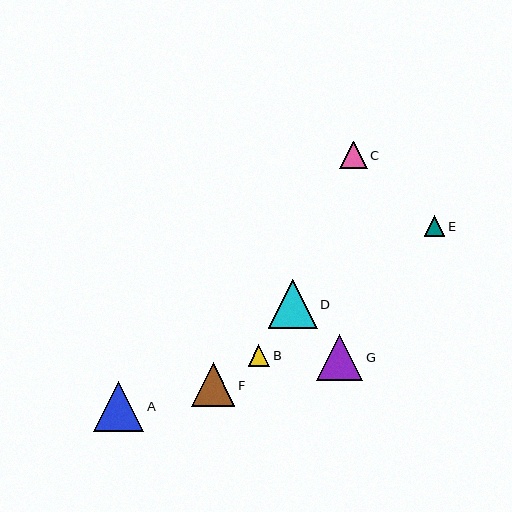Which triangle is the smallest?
Triangle E is the smallest with a size of approximately 20 pixels.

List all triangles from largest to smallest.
From largest to smallest: A, D, G, F, C, B, E.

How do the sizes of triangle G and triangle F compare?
Triangle G and triangle F are approximately the same size.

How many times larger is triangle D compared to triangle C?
Triangle D is approximately 1.8 times the size of triangle C.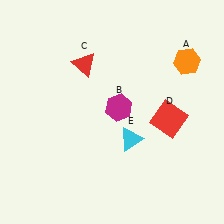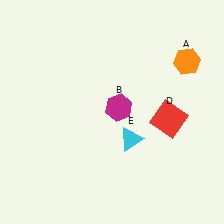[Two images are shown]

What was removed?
The red triangle (C) was removed in Image 2.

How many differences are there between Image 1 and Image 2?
There is 1 difference between the two images.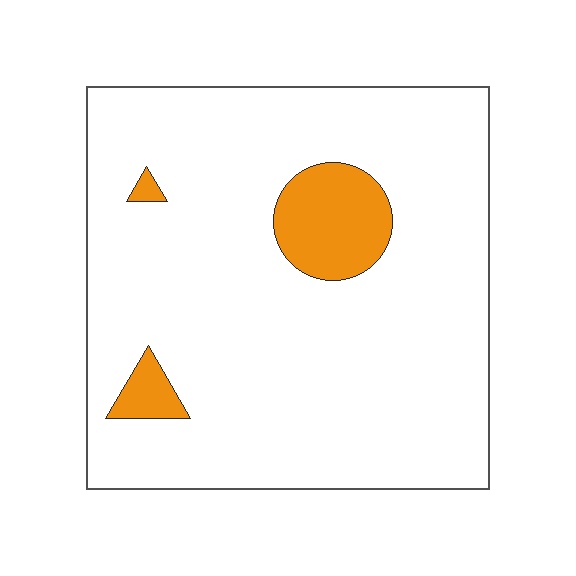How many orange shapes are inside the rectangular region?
3.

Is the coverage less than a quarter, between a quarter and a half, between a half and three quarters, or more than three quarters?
Less than a quarter.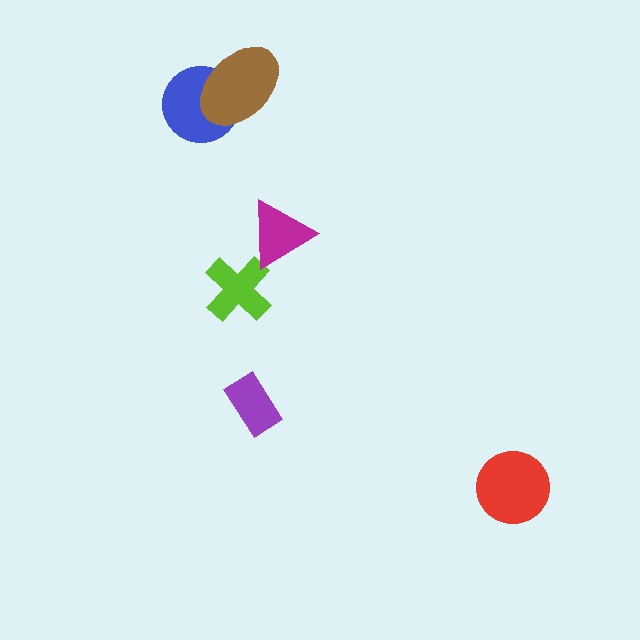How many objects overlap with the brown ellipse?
1 object overlaps with the brown ellipse.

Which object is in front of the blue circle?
The brown ellipse is in front of the blue circle.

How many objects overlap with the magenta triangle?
0 objects overlap with the magenta triangle.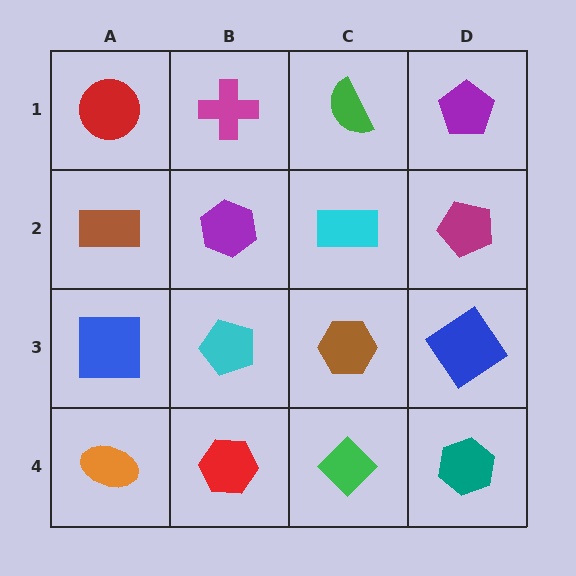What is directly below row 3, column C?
A green diamond.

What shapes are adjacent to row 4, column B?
A cyan pentagon (row 3, column B), an orange ellipse (row 4, column A), a green diamond (row 4, column C).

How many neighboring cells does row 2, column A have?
3.